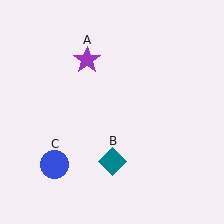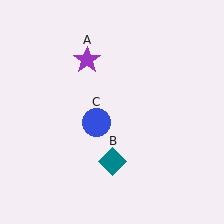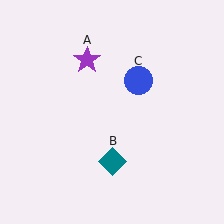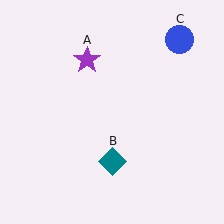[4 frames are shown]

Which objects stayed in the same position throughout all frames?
Purple star (object A) and teal diamond (object B) remained stationary.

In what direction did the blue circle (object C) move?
The blue circle (object C) moved up and to the right.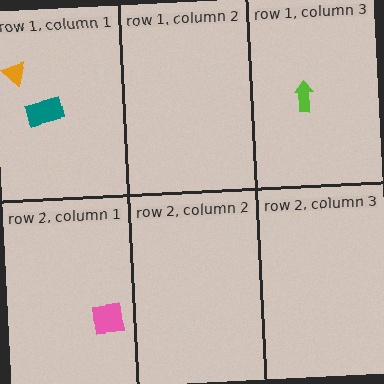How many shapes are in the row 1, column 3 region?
1.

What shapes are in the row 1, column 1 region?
The orange triangle, the teal rectangle.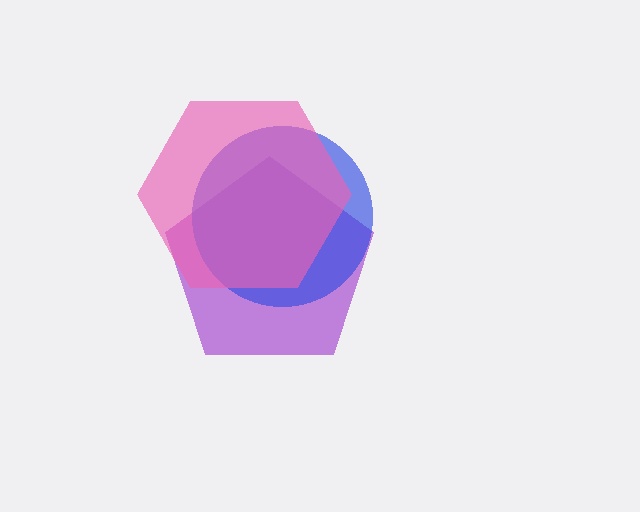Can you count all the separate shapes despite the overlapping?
Yes, there are 3 separate shapes.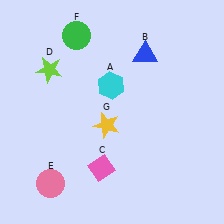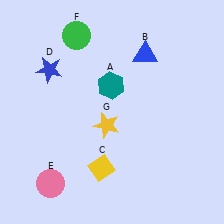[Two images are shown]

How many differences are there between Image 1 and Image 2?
There are 3 differences between the two images.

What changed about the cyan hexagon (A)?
In Image 1, A is cyan. In Image 2, it changed to teal.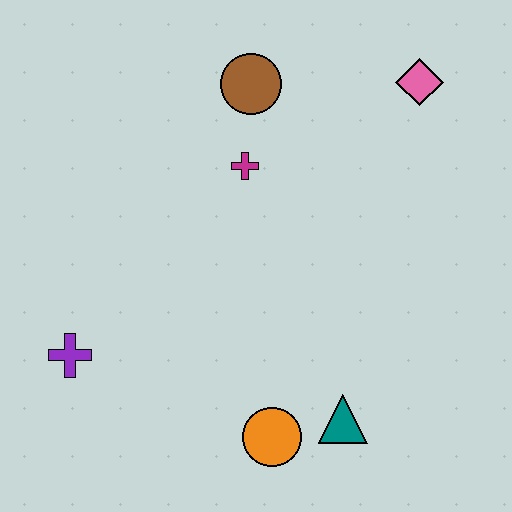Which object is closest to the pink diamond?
The brown circle is closest to the pink diamond.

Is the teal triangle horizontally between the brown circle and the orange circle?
No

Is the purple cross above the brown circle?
No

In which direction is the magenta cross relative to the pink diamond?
The magenta cross is to the left of the pink diamond.